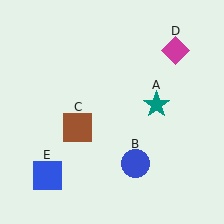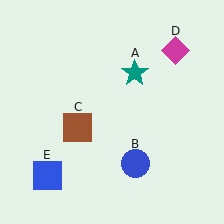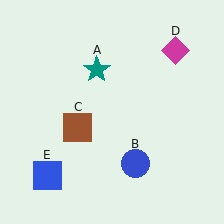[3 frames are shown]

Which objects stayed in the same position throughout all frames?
Blue circle (object B) and brown square (object C) and magenta diamond (object D) and blue square (object E) remained stationary.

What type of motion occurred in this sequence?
The teal star (object A) rotated counterclockwise around the center of the scene.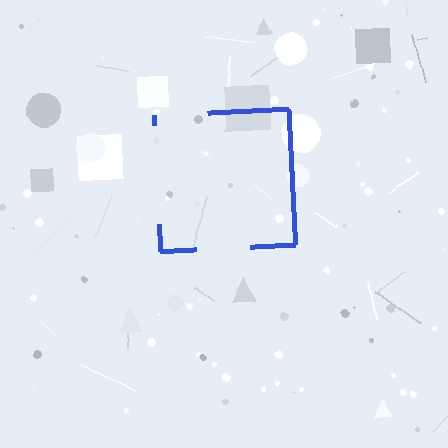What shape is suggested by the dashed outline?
The dashed outline suggests a square.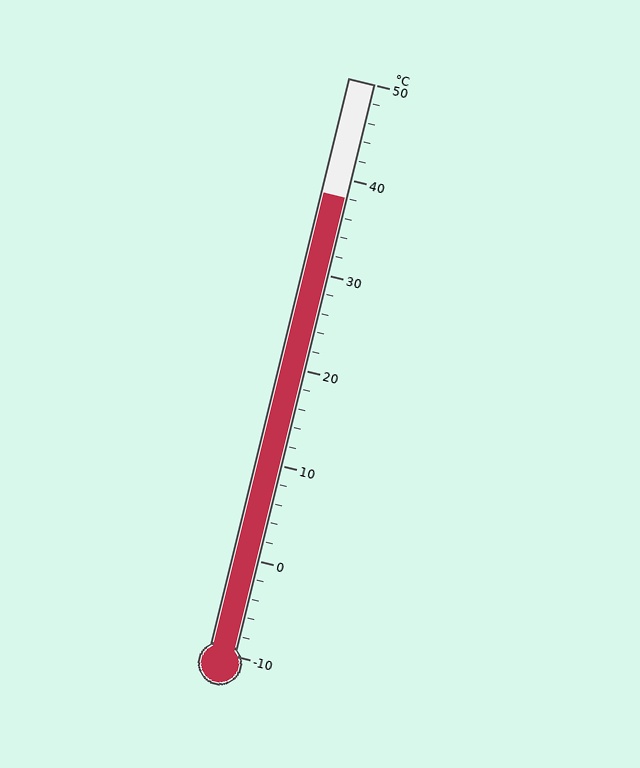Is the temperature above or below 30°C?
The temperature is above 30°C.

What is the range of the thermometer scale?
The thermometer scale ranges from -10°C to 50°C.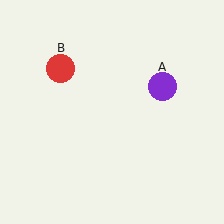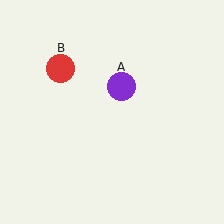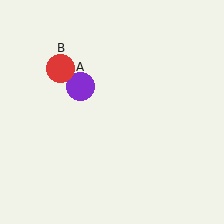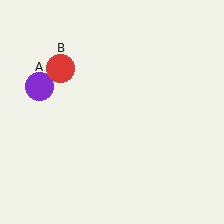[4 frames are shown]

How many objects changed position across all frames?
1 object changed position: purple circle (object A).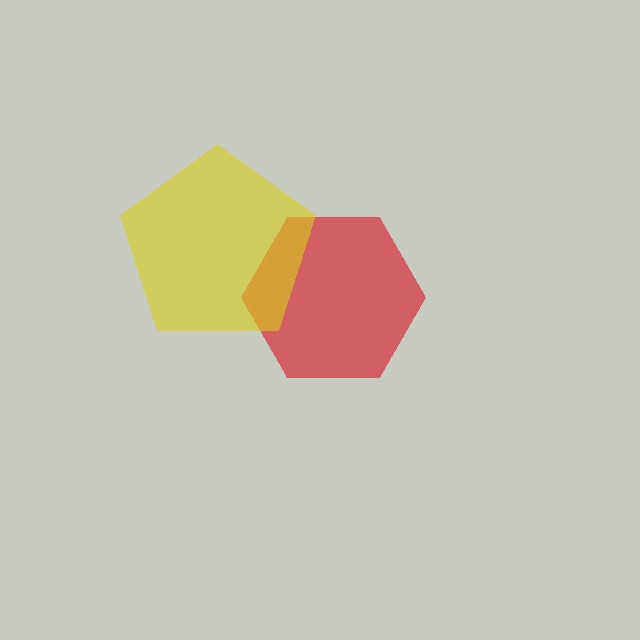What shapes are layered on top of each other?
The layered shapes are: a red hexagon, a yellow pentagon.